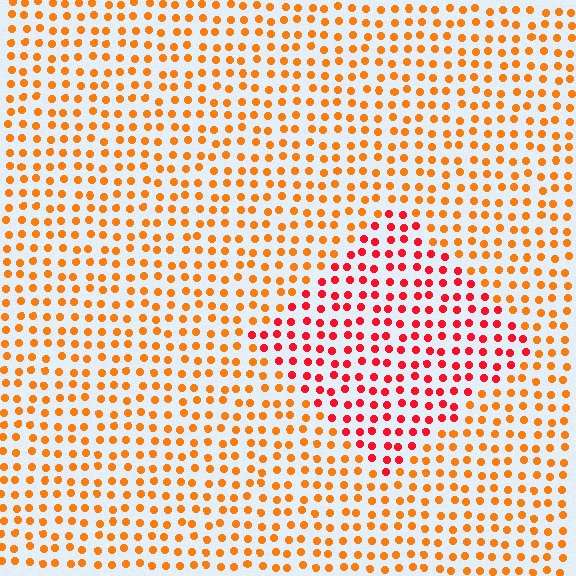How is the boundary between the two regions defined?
The boundary is defined purely by a slight shift in hue (about 35 degrees). Spacing, size, and orientation are identical on both sides.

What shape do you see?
I see a diamond.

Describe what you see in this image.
The image is filled with small orange elements in a uniform arrangement. A diamond-shaped region is visible where the elements are tinted to a slightly different hue, forming a subtle color boundary.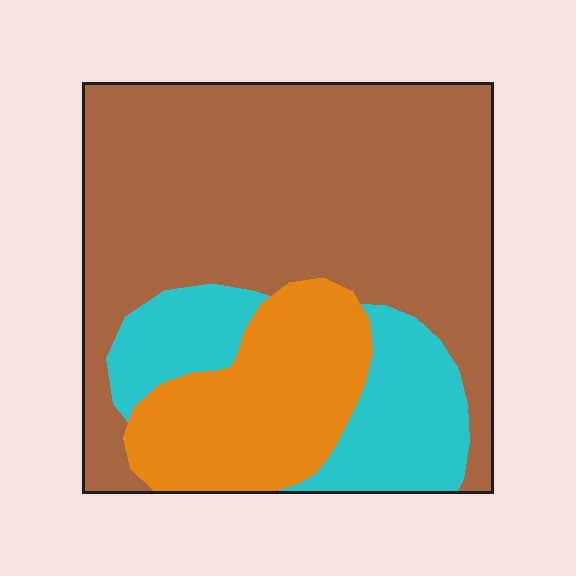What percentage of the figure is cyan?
Cyan covers around 20% of the figure.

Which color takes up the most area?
Brown, at roughly 60%.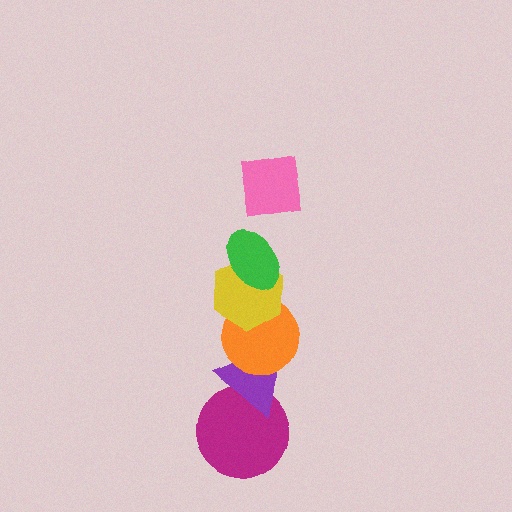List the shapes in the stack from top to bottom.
From top to bottom: the pink square, the green ellipse, the yellow hexagon, the orange circle, the purple triangle, the magenta circle.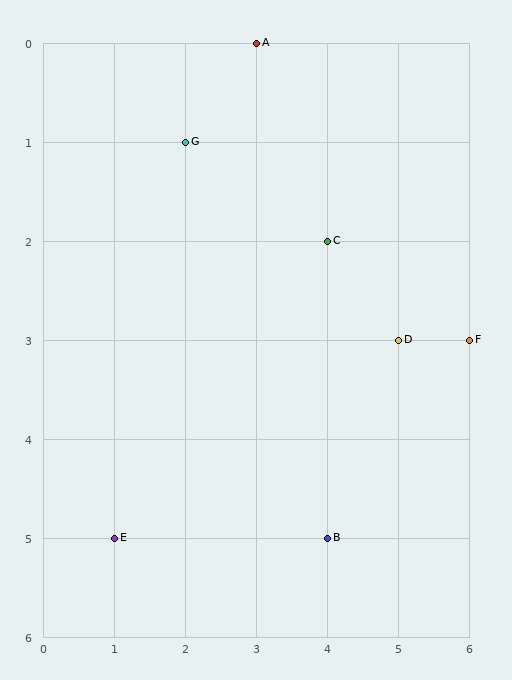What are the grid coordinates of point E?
Point E is at grid coordinates (1, 5).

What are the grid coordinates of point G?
Point G is at grid coordinates (2, 1).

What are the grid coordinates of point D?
Point D is at grid coordinates (5, 3).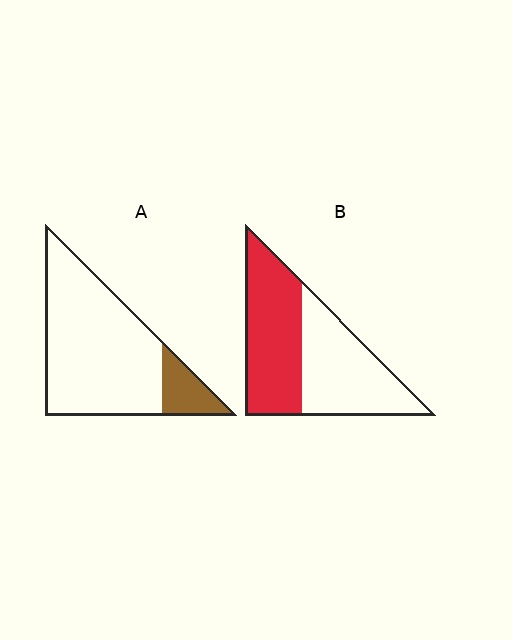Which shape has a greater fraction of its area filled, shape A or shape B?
Shape B.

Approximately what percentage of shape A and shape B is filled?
A is approximately 15% and B is approximately 50%.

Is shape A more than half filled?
No.